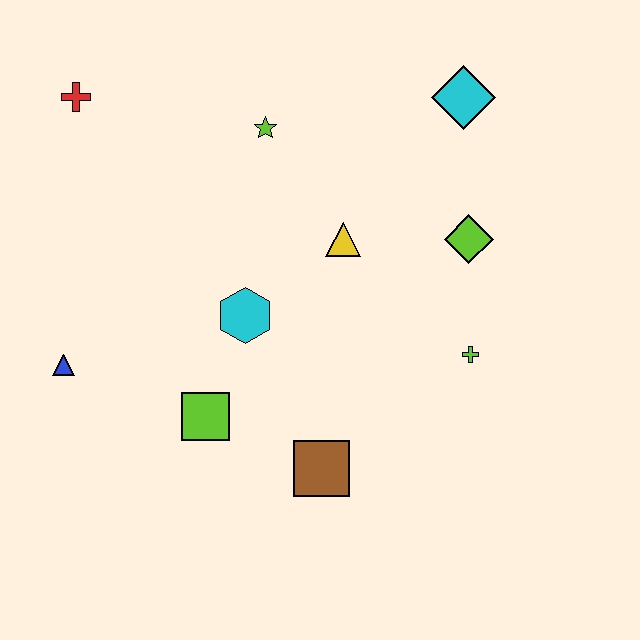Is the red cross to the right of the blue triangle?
Yes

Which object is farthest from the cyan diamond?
The blue triangle is farthest from the cyan diamond.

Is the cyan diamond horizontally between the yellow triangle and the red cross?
No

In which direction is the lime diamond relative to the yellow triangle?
The lime diamond is to the right of the yellow triangle.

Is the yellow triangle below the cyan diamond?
Yes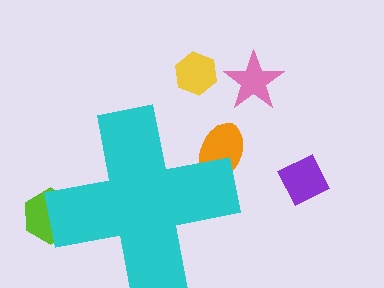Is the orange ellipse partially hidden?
Yes, the orange ellipse is partially hidden behind the cyan cross.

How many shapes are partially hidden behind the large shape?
2 shapes are partially hidden.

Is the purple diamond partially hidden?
No, the purple diamond is fully visible.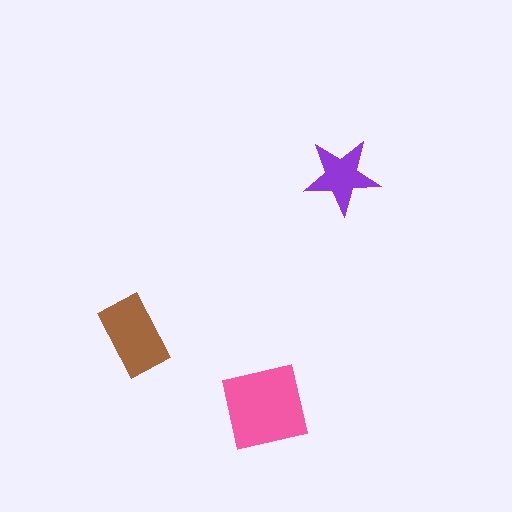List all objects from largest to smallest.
The pink square, the brown rectangle, the purple star.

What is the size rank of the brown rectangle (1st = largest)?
2nd.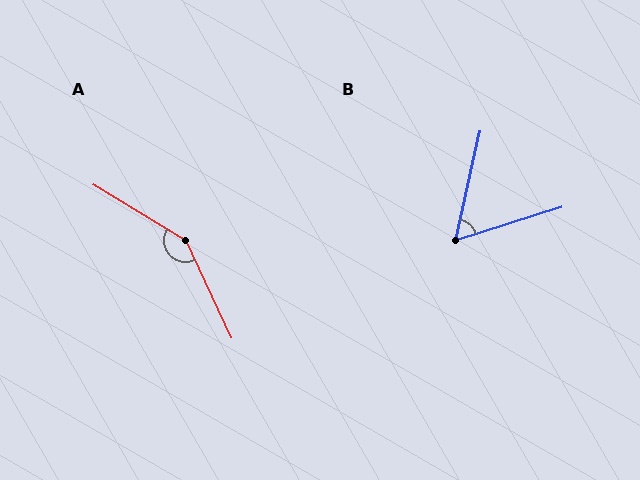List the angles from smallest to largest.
B (60°), A (146°).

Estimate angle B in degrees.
Approximately 60 degrees.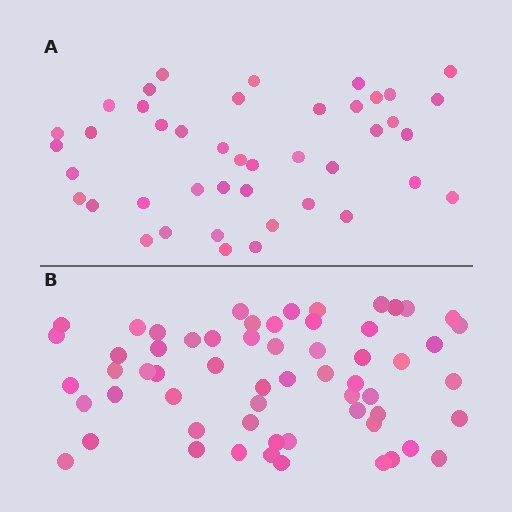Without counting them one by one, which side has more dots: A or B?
Region B (the bottom region) has more dots.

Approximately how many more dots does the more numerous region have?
Region B has approximately 15 more dots than region A.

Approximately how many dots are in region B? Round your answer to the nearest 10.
About 60 dots.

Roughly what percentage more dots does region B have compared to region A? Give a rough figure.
About 40% more.